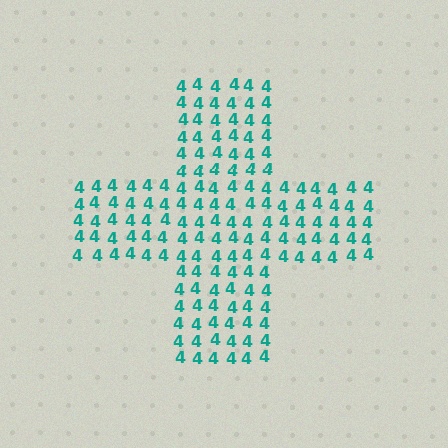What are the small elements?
The small elements are digit 4's.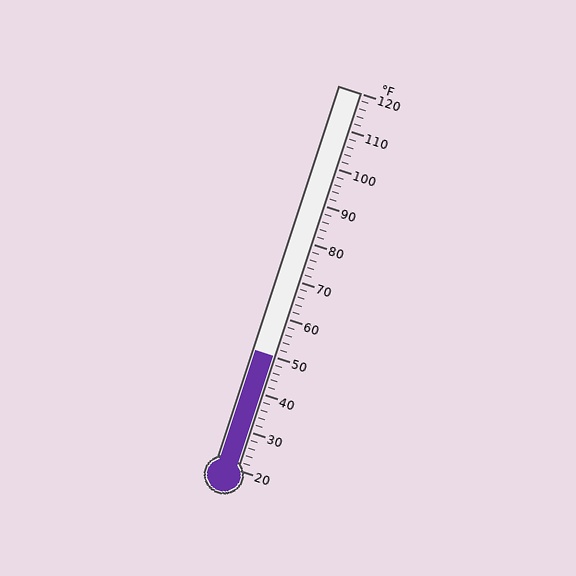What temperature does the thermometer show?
The thermometer shows approximately 50°F.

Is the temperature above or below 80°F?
The temperature is below 80°F.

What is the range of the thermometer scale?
The thermometer scale ranges from 20°F to 120°F.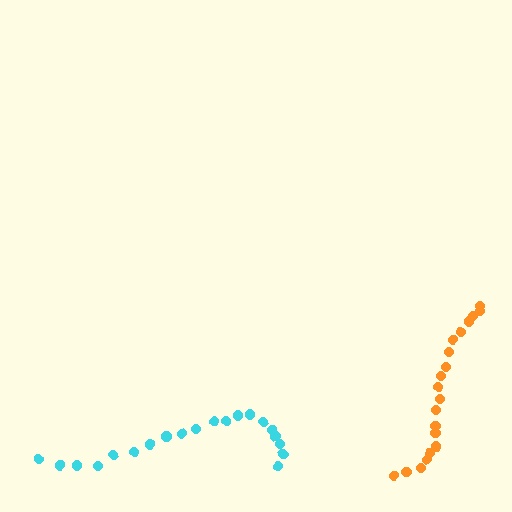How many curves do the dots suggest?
There are 2 distinct paths.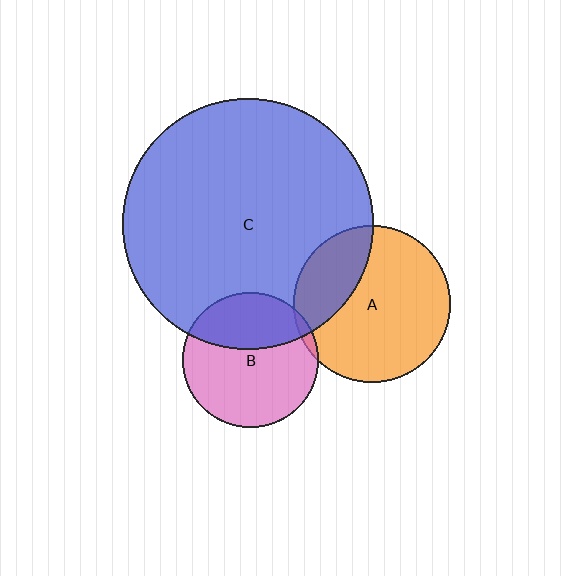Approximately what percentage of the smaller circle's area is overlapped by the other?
Approximately 30%.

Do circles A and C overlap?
Yes.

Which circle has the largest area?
Circle C (blue).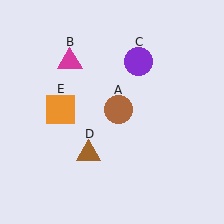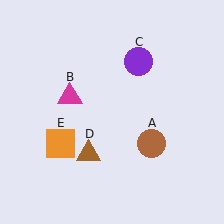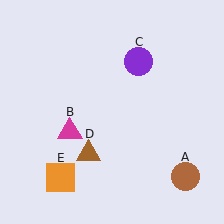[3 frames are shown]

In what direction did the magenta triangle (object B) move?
The magenta triangle (object B) moved down.